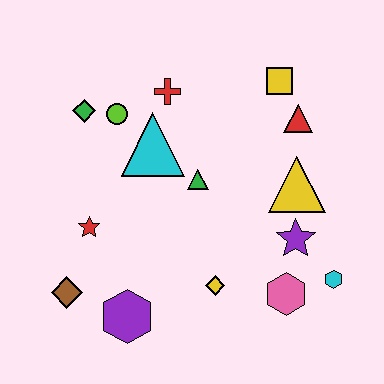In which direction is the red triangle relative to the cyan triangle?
The red triangle is to the right of the cyan triangle.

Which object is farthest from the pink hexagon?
The green diamond is farthest from the pink hexagon.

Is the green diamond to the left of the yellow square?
Yes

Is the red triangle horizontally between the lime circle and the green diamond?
No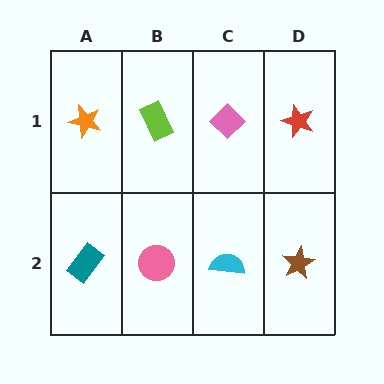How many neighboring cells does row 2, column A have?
2.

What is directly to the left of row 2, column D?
A cyan semicircle.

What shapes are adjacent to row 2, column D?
A red star (row 1, column D), a cyan semicircle (row 2, column C).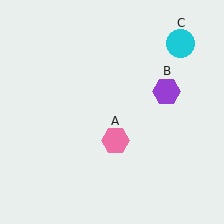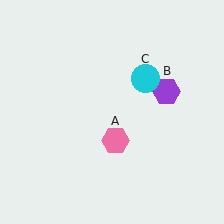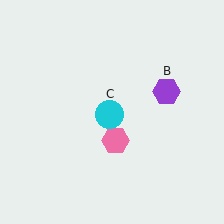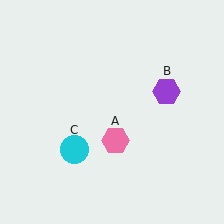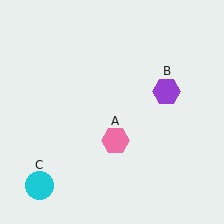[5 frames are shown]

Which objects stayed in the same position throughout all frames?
Pink hexagon (object A) and purple hexagon (object B) remained stationary.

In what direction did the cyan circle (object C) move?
The cyan circle (object C) moved down and to the left.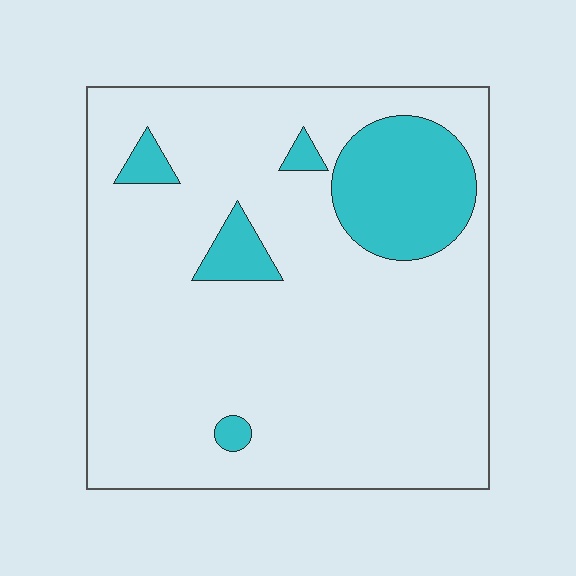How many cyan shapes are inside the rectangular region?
5.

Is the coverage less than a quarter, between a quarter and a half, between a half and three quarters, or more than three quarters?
Less than a quarter.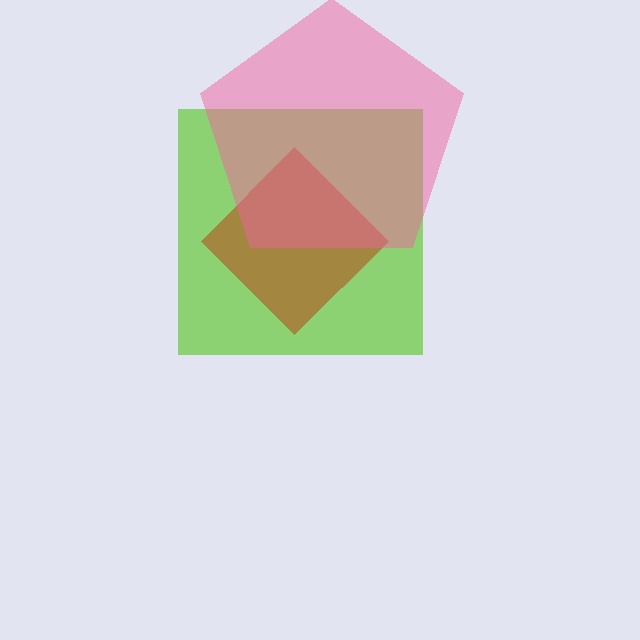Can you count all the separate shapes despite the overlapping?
Yes, there are 3 separate shapes.